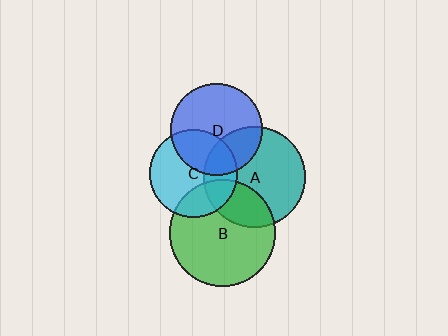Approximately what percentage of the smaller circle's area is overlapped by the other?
Approximately 25%.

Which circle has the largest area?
Circle B (green).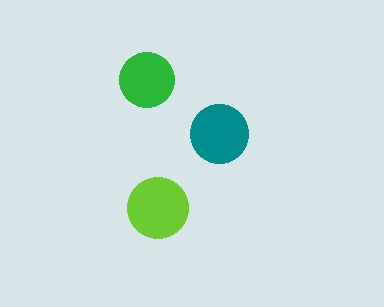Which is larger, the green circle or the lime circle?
The lime one.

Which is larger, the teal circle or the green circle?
The teal one.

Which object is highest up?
The green circle is topmost.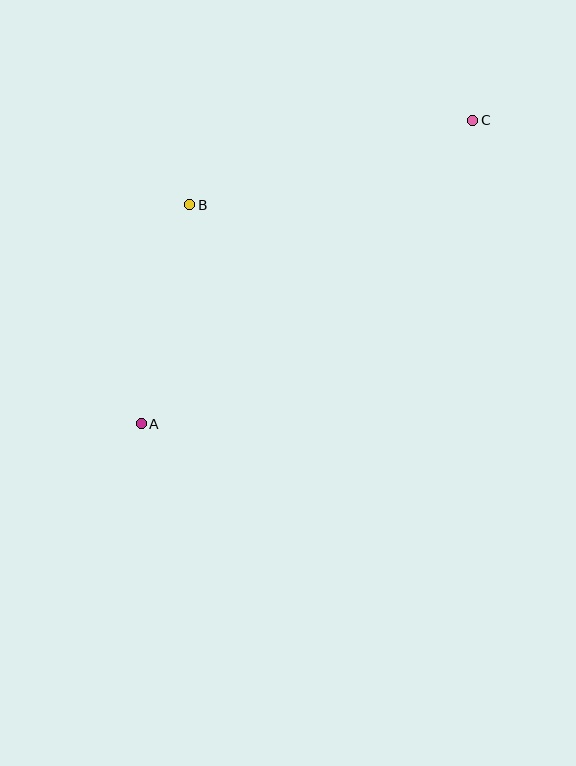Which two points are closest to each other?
Points A and B are closest to each other.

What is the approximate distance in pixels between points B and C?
The distance between B and C is approximately 295 pixels.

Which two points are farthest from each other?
Points A and C are farthest from each other.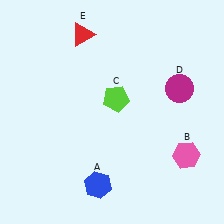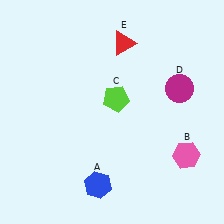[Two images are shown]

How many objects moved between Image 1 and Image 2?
1 object moved between the two images.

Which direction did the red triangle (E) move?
The red triangle (E) moved right.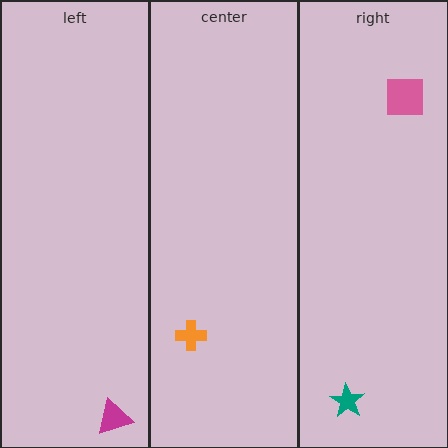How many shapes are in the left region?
1.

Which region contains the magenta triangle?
The left region.